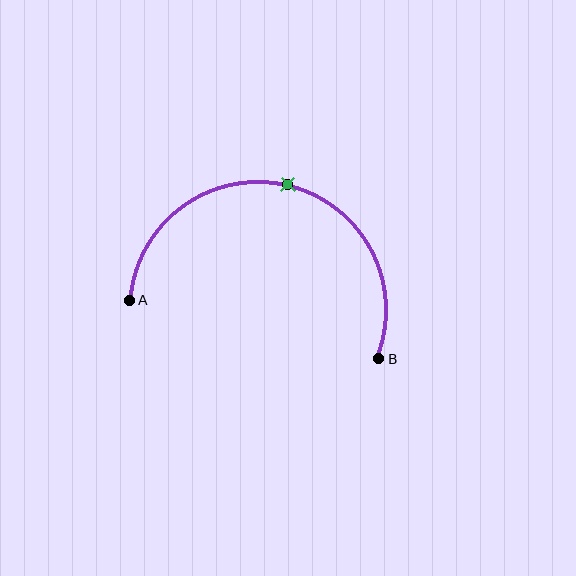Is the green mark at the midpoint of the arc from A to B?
Yes. The green mark lies on the arc at equal arc-length from both A and B — it is the arc midpoint.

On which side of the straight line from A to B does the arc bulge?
The arc bulges above the straight line connecting A and B.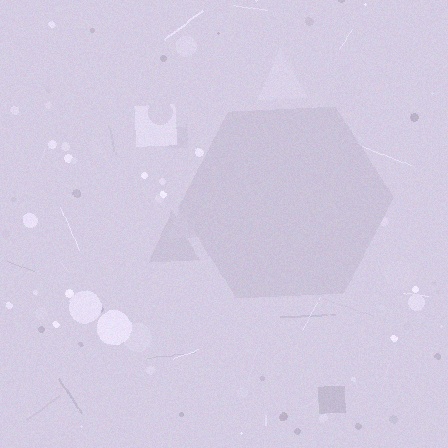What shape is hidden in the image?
A hexagon is hidden in the image.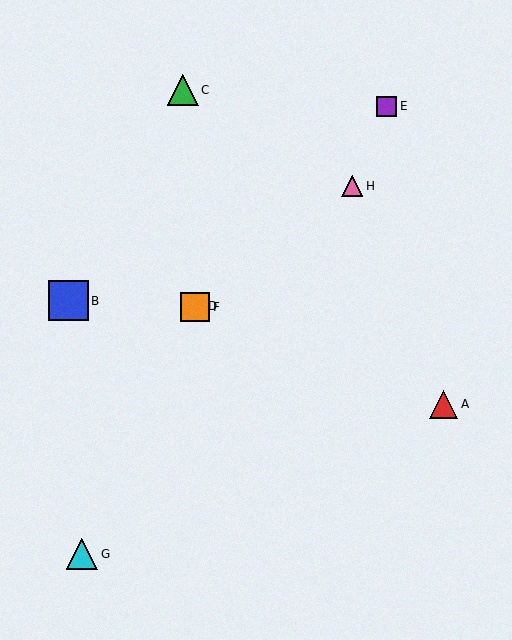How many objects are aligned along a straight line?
3 objects (A, D, F) are aligned along a straight line.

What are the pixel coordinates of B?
Object B is at (68, 301).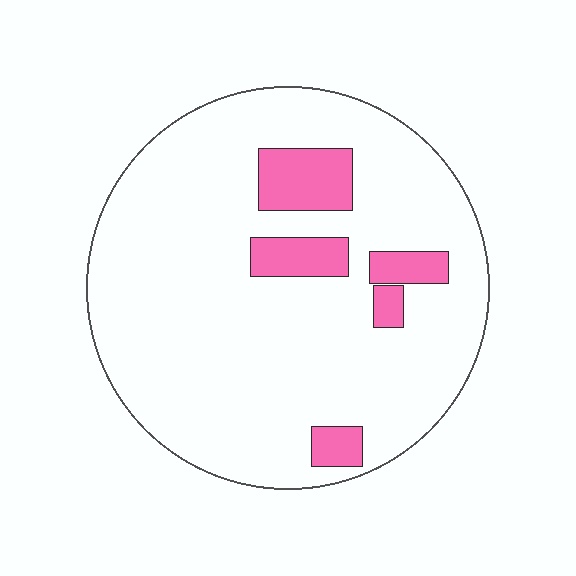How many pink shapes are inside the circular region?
5.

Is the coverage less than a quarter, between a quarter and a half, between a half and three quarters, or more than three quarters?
Less than a quarter.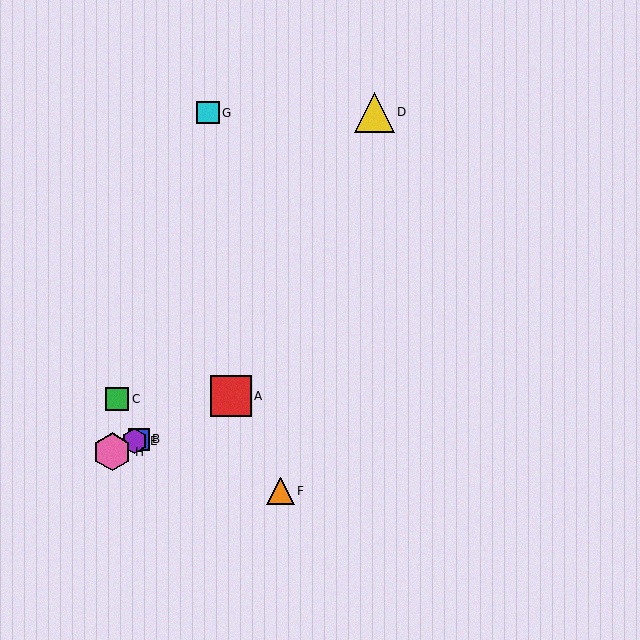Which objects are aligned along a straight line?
Objects A, B, E, H are aligned along a straight line.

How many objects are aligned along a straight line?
4 objects (A, B, E, H) are aligned along a straight line.